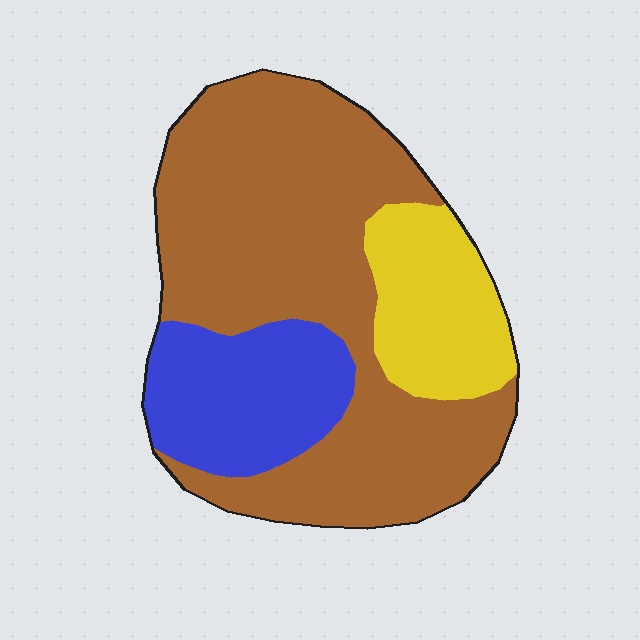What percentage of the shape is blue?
Blue covers 20% of the shape.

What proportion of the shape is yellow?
Yellow covers 17% of the shape.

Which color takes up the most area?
Brown, at roughly 65%.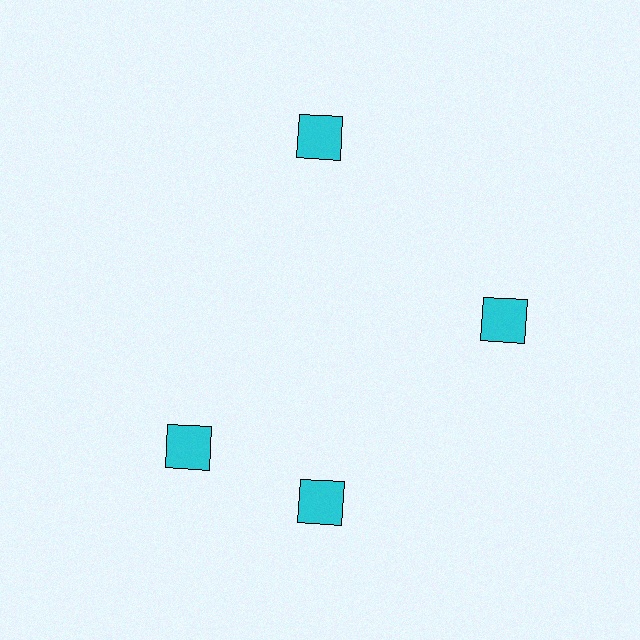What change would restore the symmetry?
The symmetry would be restored by rotating it back into even spacing with its neighbors so that all 4 squares sit at equal angles and equal distance from the center.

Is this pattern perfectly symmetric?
No. The 4 cyan squares are arranged in a ring, but one element near the 9 o'clock position is rotated out of alignment along the ring, breaking the 4-fold rotational symmetry.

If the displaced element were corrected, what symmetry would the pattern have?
It would have 4-fold rotational symmetry — the pattern would map onto itself every 90 degrees.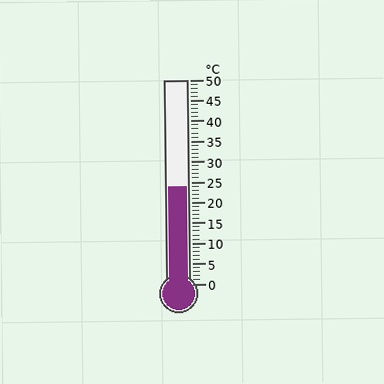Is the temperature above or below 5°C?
The temperature is above 5°C.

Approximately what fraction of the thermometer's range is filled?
The thermometer is filled to approximately 50% of its range.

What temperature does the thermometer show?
The thermometer shows approximately 24°C.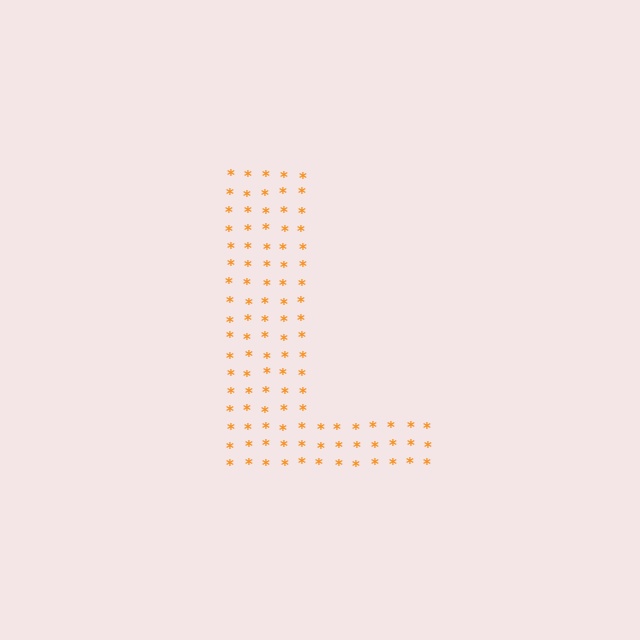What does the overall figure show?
The overall figure shows the letter L.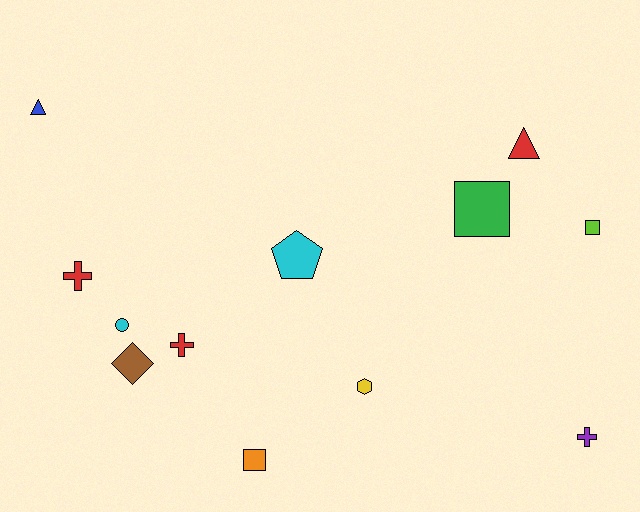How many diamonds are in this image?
There is 1 diamond.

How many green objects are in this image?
There is 1 green object.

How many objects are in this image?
There are 12 objects.